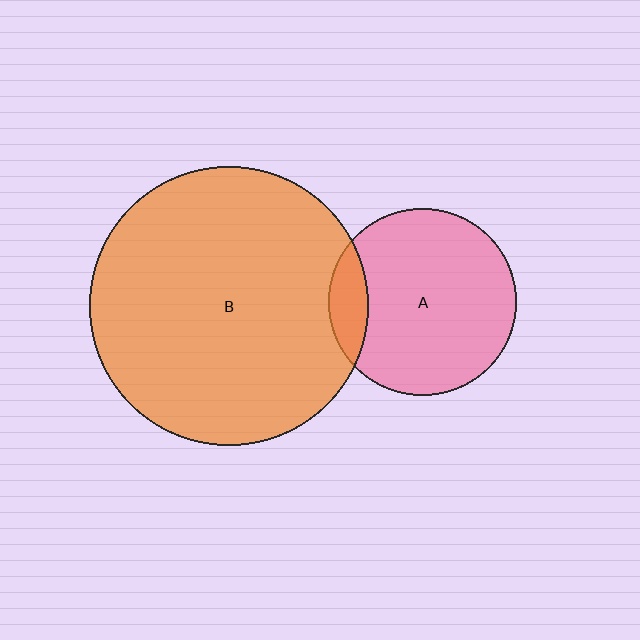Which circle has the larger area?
Circle B (orange).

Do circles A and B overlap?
Yes.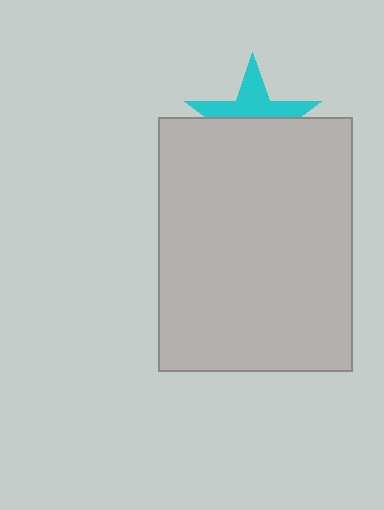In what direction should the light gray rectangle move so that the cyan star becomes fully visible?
The light gray rectangle should move down. That is the shortest direction to clear the overlap and leave the cyan star fully visible.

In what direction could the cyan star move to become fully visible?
The cyan star could move up. That would shift it out from behind the light gray rectangle entirely.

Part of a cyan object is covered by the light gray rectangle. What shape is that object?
It is a star.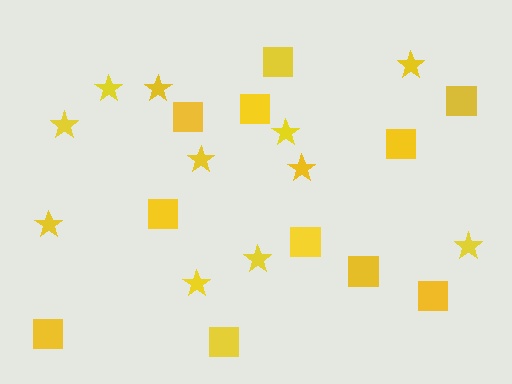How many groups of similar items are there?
There are 2 groups: one group of stars (11) and one group of squares (11).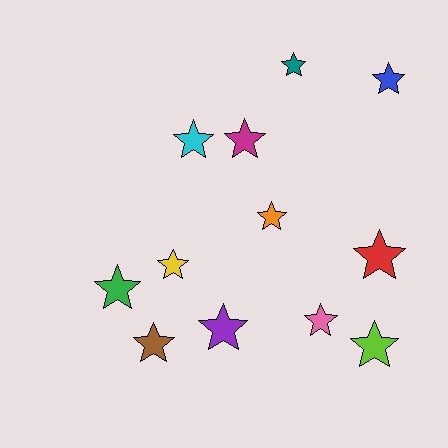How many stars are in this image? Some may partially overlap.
There are 12 stars.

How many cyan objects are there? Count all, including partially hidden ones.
There is 1 cyan object.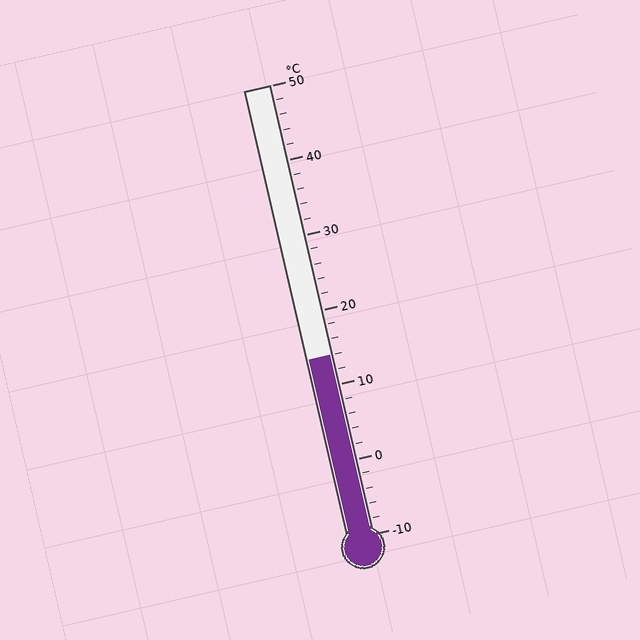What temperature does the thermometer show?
The thermometer shows approximately 14°C.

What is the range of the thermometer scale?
The thermometer scale ranges from -10°C to 50°C.